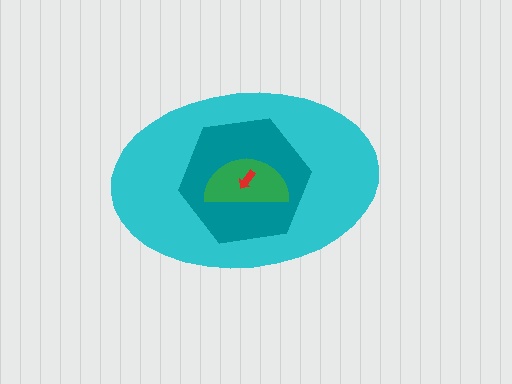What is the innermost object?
The red arrow.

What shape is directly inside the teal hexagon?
The green semicircle.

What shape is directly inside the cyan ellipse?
The teal hexagon.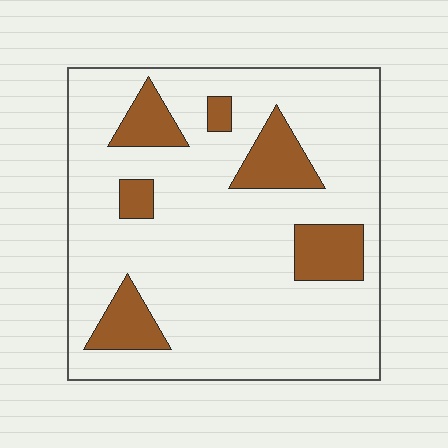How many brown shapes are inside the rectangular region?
6.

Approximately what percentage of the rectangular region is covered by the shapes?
Approximately 15%.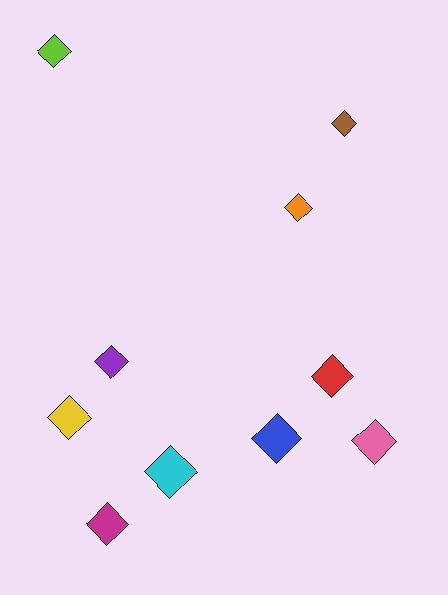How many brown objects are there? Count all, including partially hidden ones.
There is 1 brown object.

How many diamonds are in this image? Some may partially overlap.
There are 10 diamonds.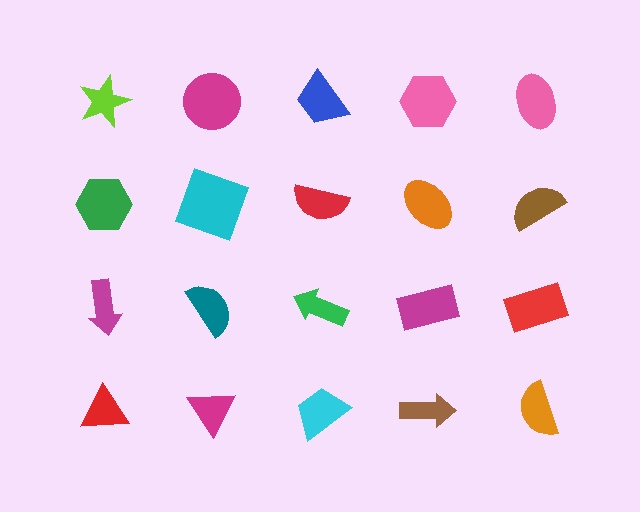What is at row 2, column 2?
A cyan square.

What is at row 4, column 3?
A cyan trapezoid.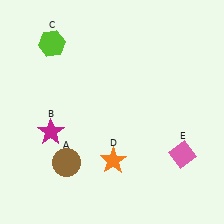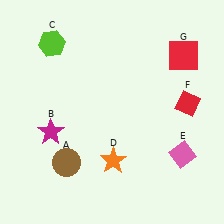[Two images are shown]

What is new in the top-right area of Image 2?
A red square (G) was added in the top-right area of Image 2.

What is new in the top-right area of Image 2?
A red diamond (F) was added in the top-right area of Image 2.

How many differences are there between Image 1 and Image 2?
There are 2 differences between the two images.